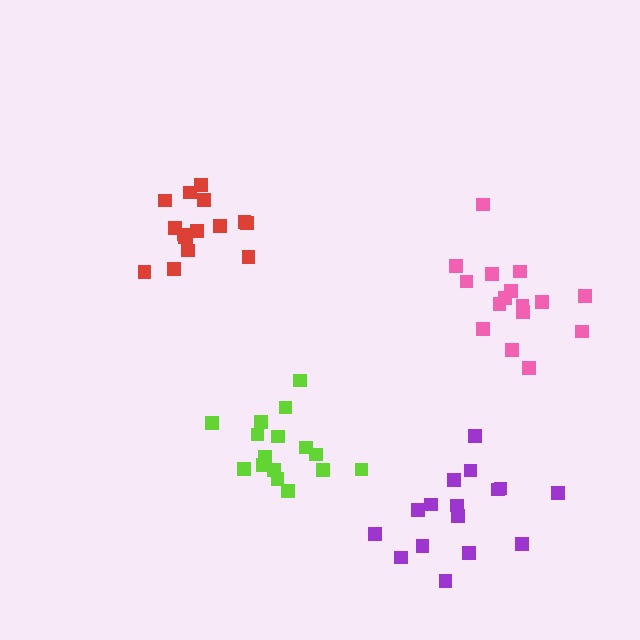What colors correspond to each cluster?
The clusters are colored: purple, lime, pink, red.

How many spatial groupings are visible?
There are 4 spatial groupings.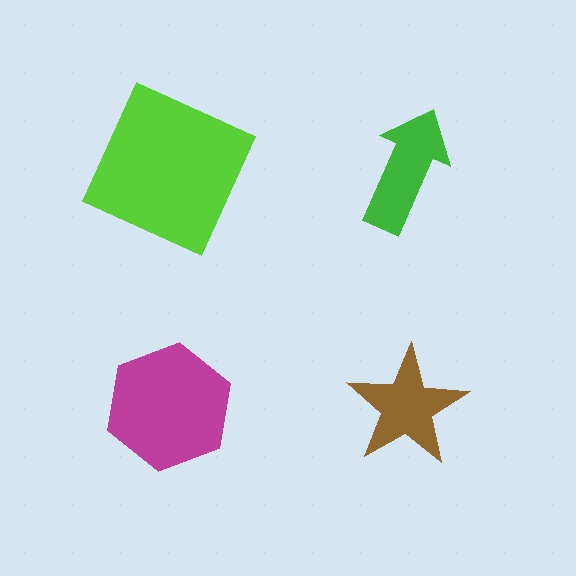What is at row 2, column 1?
A magenta hexagon.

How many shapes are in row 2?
2 shapes.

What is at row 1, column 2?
A green arrow.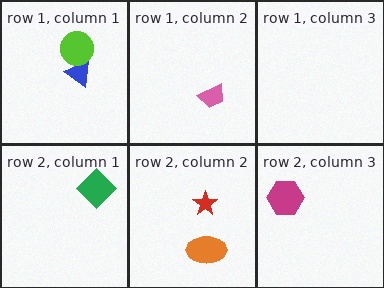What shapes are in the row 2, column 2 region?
The red star, the orange ellipse.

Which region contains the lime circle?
The row 1, column 1 region.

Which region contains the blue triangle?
The row 1, column 1 region.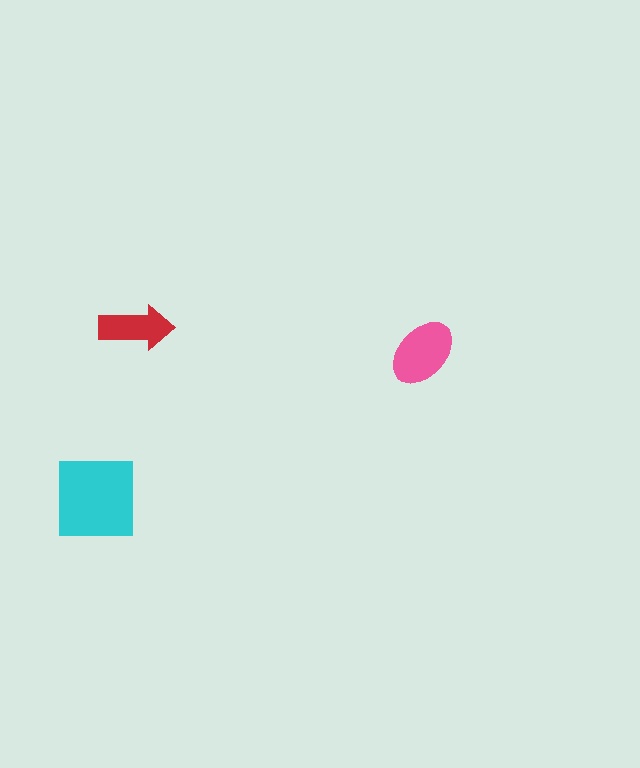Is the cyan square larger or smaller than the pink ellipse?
Larger.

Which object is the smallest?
The red arrow.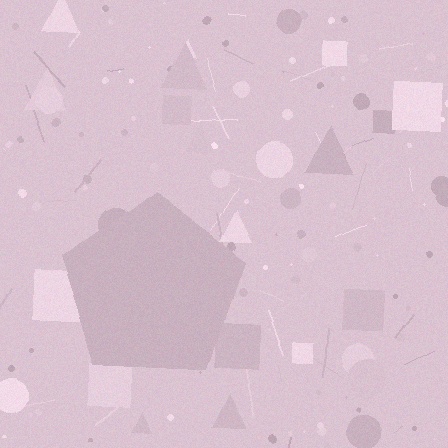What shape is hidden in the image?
A pentagon is hidden in the image.